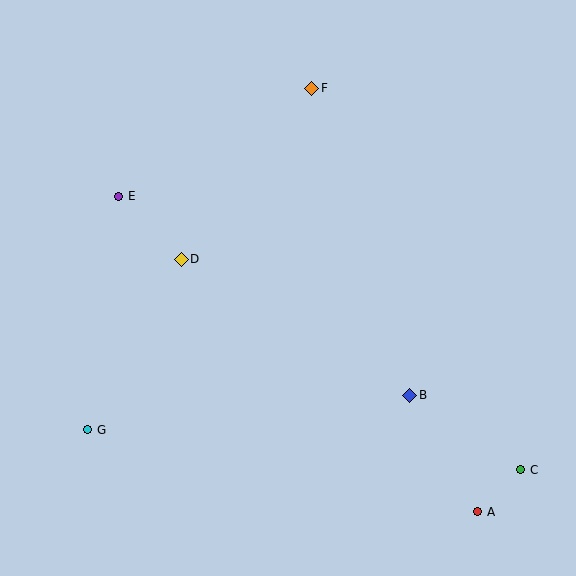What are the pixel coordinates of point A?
Point A is at (478, 512).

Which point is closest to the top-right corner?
Point F is closest to the top-right corner.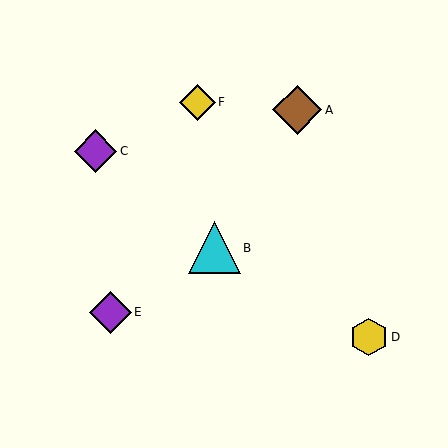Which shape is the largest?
The cyan triangle (labeled B) is the largest.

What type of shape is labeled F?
Shape F is a yellow diamond.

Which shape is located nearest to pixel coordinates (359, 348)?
The yellow hexagon (labeled D) at (369, 337) is nearest to that location.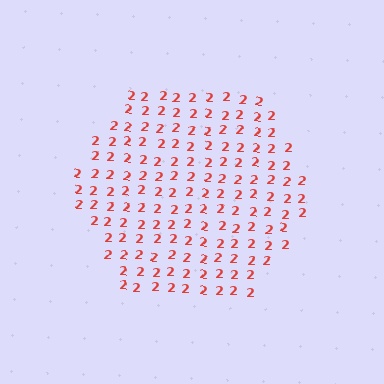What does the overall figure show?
The overall figure shows a hexagon.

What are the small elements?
The small elements are digit 2's.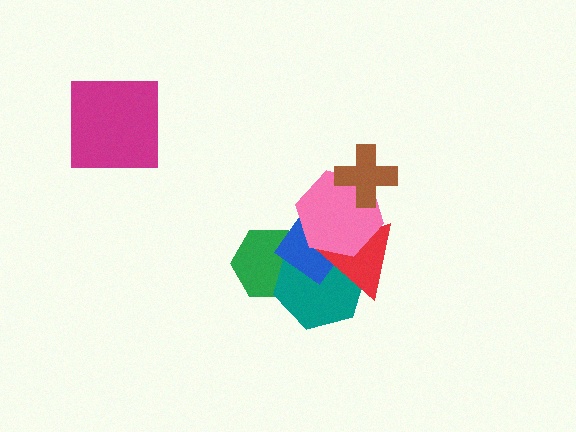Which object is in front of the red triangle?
The pink hexagon is in front of the red triangle.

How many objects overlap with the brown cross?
2 objects overlap with the brown cross.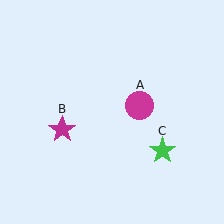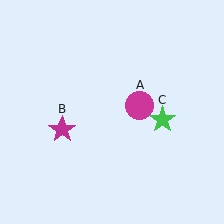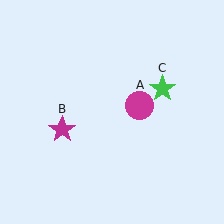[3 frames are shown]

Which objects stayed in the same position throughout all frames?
Magenta circle (object A) and magenta star (object B) remained stationary.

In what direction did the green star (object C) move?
The green star (object C) moved up.